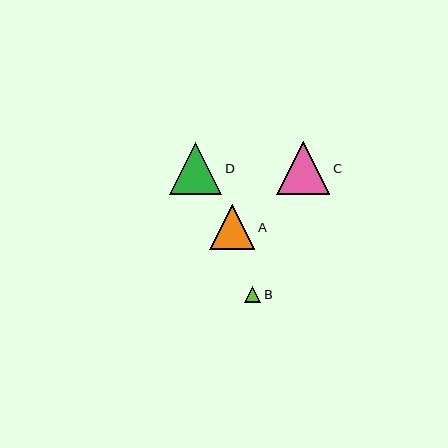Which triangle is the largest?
Triangle C is the largest with a size of approximately 53 pixels.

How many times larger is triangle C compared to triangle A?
Triangle C is approximately 1.2 times the size of triangle A.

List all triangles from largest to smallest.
From largest to smallest: C, D, A, B.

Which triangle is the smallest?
Triangle B is the smallest with a size of approximately 16 pixels.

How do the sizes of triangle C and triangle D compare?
Triangle C and triangle D are approximately the same size.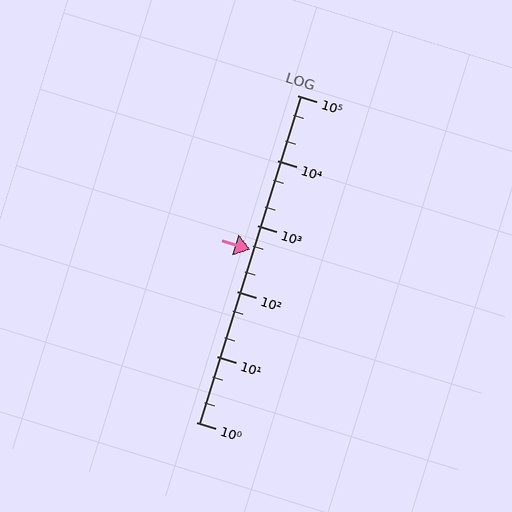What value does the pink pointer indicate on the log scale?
The pointer indicates approximately 430.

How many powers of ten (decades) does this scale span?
The scale spans 5 decades, from 1 to 100000.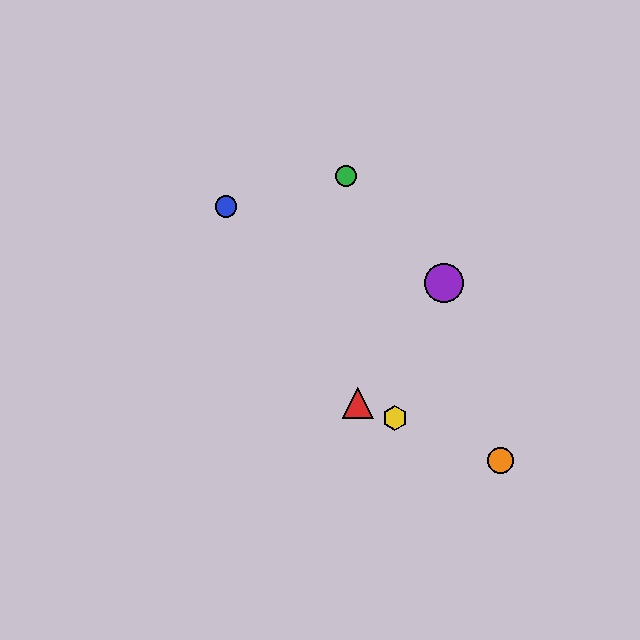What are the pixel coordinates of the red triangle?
The red triangle is at (358, 403).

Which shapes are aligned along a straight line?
The red triangle, the yellow hexagon, the orange circle are aligned along a straight line.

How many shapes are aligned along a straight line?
3 shapes (the red triangle, the yellow hexagon, the orange circle) are aligned along a straight line.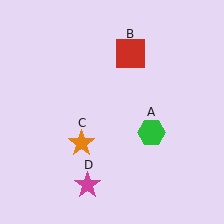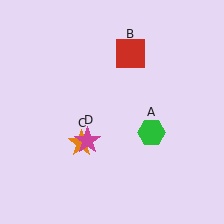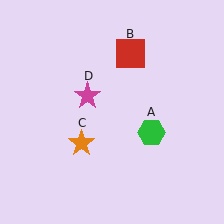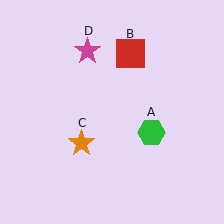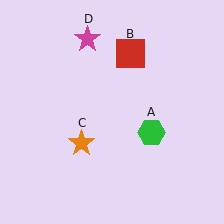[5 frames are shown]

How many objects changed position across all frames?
1 object changed position: magenta star (object D).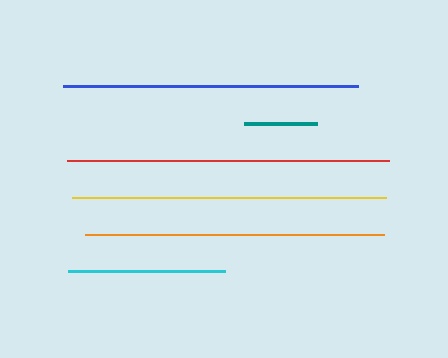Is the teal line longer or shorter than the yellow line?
The yellow line is longer than the teal line.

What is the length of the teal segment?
The teal segment is approximately 73 pixels long.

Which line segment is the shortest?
The teal line is the shortest at approximately 73 pixels.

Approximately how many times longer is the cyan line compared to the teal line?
The cyan line is approximately 2.1 times the length of the teal line.